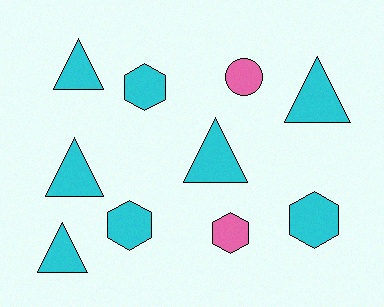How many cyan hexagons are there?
There are 3 cyan hexagons.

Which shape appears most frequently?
Triangle, with 5 objects.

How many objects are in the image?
There are 10 objects.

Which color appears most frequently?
Cyan, with 8 objects.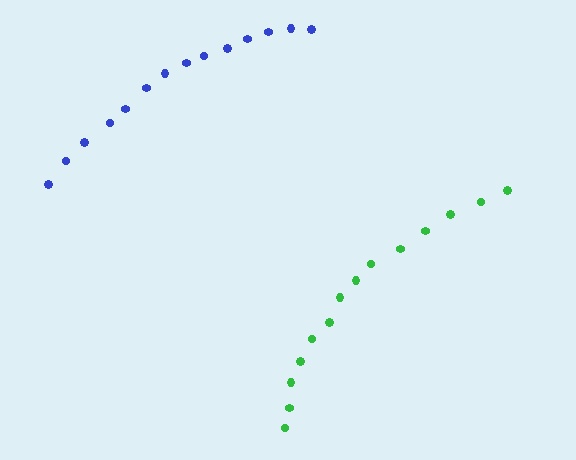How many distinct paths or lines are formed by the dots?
There are 2 distinct paths.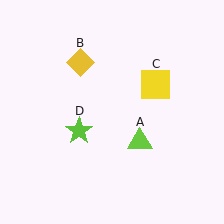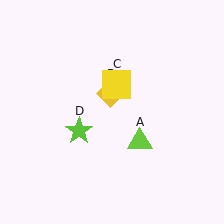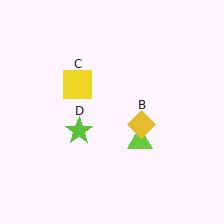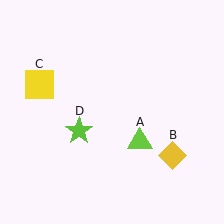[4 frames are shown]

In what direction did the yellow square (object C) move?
The yellow square (object C) moved left.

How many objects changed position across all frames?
2 objects changed position: yellow diamond (object B), yellow square (object C).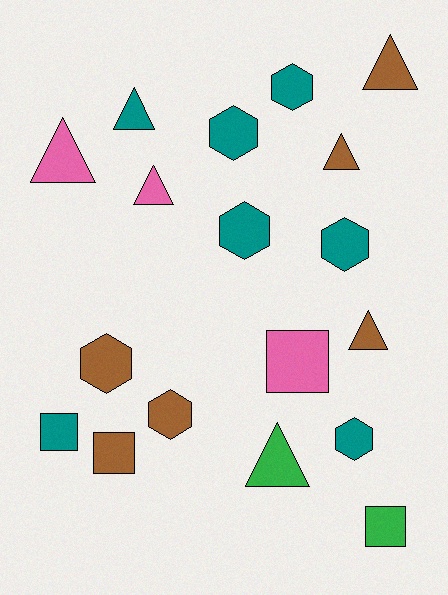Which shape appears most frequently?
Triangle, with 7 objects.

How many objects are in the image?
There are 18 objects.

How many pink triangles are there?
There are 2 pink triangles.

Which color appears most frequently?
Teal, with 7 objects.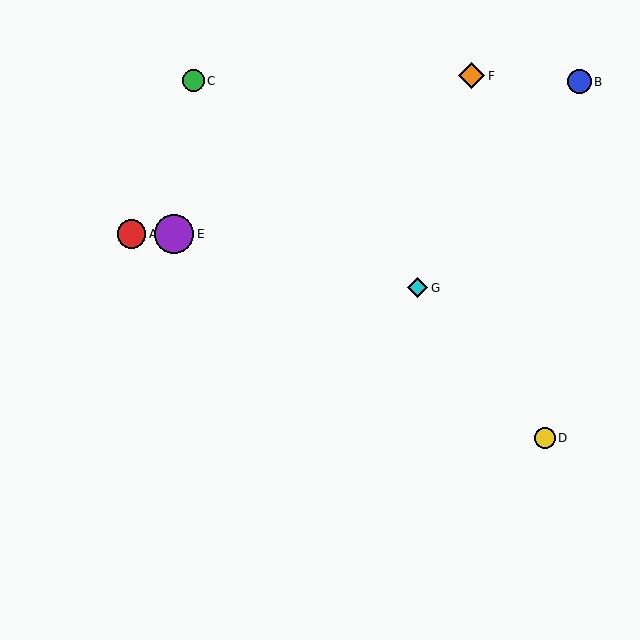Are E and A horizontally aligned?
Yes, both are at y≈234.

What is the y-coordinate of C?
Object C is at y≈81.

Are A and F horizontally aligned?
No, A is at y≈234 and F is at y≈76.